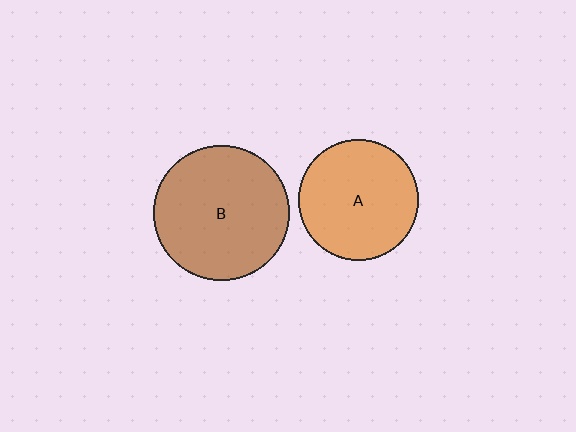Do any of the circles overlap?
No, none of the circles overlap.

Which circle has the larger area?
Circle B (brown).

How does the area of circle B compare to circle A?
Approximately 1.3 times.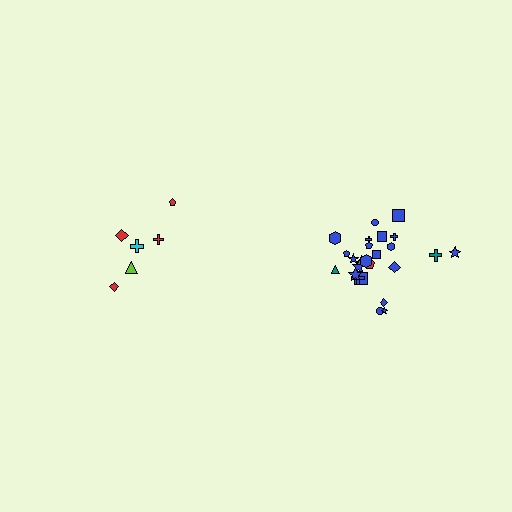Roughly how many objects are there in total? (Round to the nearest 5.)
Roughly 30 objects in total.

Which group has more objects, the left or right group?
The right group.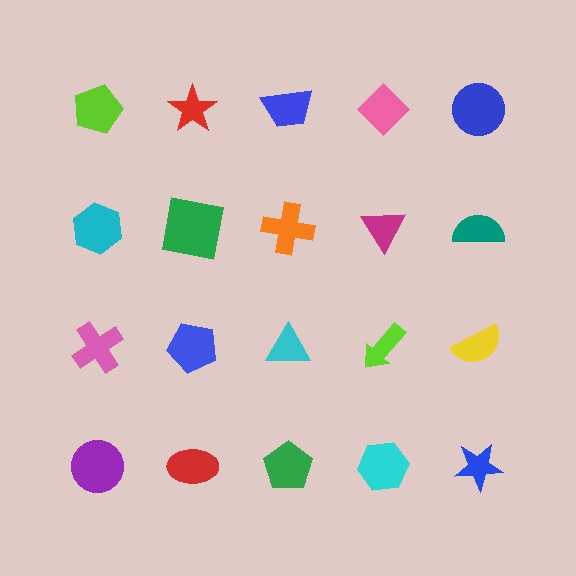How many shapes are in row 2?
5 shapes.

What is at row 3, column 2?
A blue pentagon.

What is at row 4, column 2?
A red ellipse.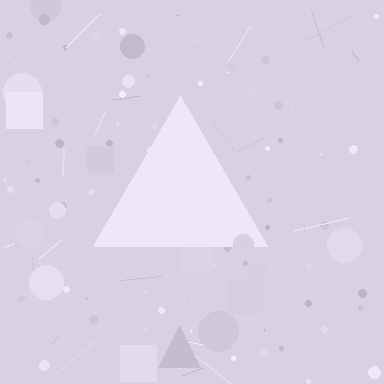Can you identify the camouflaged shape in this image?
The camouflaged shape is a triangle.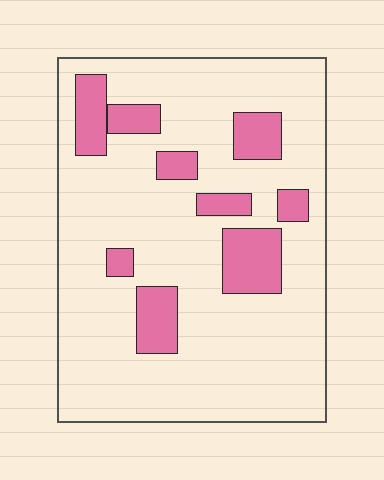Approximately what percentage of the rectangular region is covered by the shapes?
Approximately 20%.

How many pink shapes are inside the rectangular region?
9.